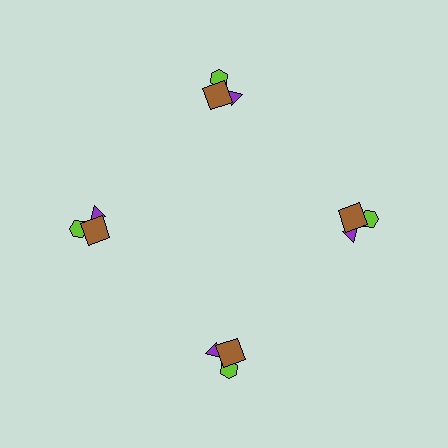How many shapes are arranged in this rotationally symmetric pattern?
There are 12 shapes, arranged in 4 groups of 3.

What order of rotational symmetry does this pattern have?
This pattern has 4-fold rotational symmetry.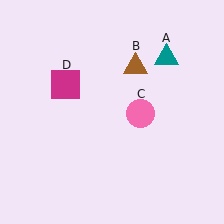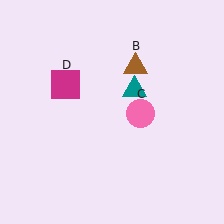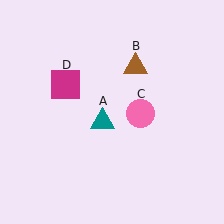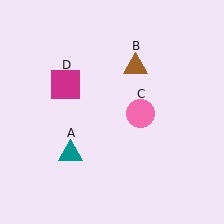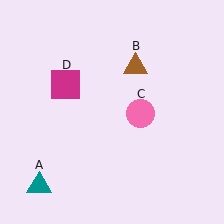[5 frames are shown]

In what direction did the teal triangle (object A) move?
The teal triangle (object A) moved down and to the left.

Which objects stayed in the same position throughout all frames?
Brown triangle (object B) and pink circle (object C) and magenta square (object D) remained stationary.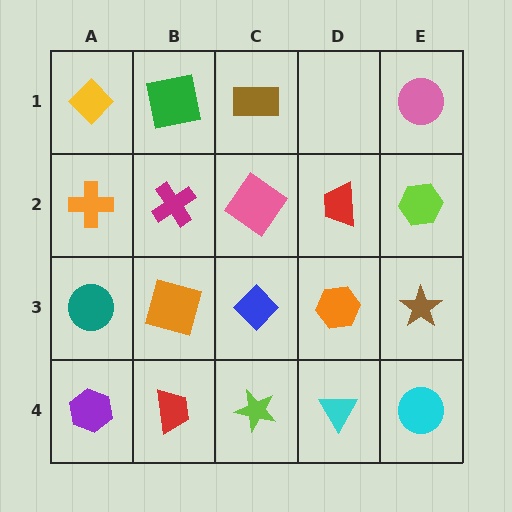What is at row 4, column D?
A cyan triangle.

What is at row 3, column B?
An orange square.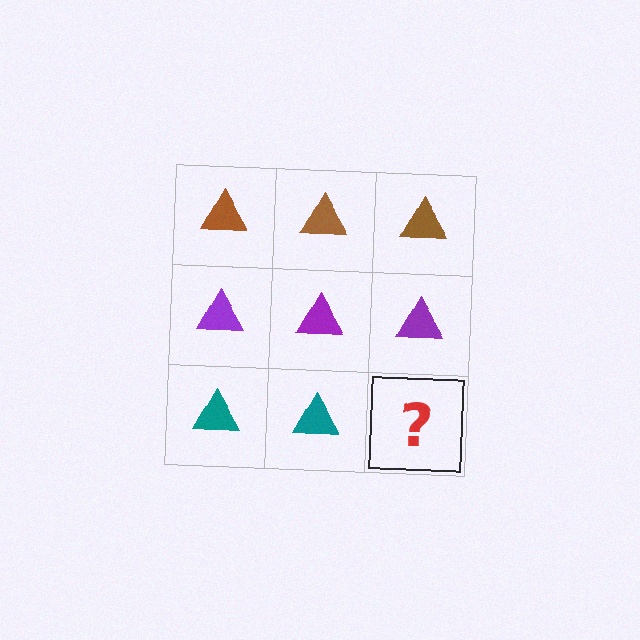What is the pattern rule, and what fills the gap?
The rule is that each row has a consistent color. The gap should be filled with a teal triangle.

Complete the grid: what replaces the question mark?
The question mark should be replaced with a teal triangle.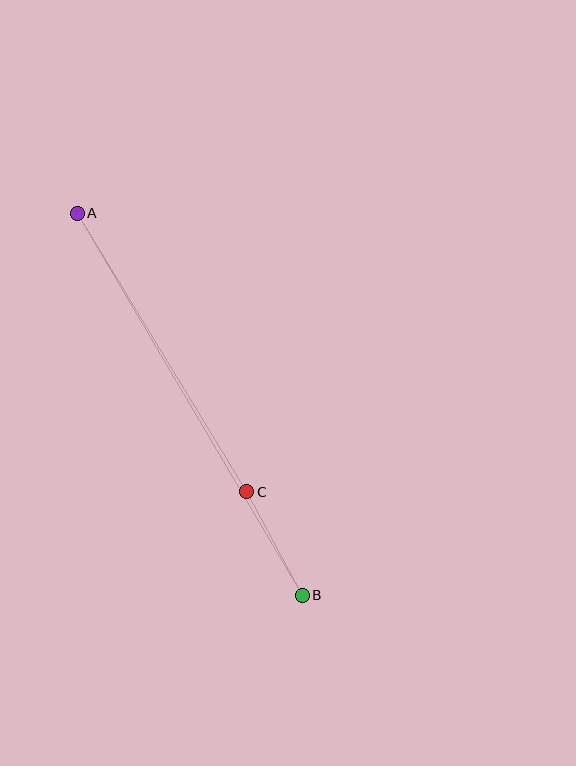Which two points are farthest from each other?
Points A and B are farthest from each other.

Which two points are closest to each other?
Points B and C are closest to each other.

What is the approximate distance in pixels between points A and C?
The distance between A and C is approximately 326 pixels.